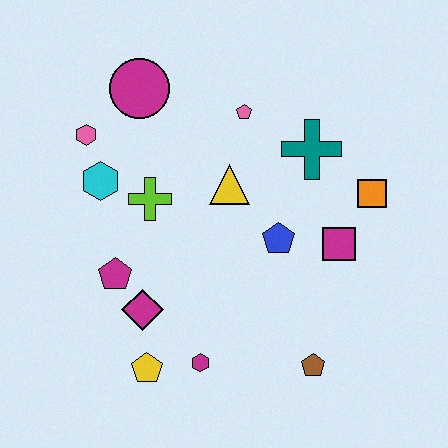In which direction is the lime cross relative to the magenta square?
The lime cross is to the left of the magenta square.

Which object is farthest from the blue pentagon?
The pink hexagon is farthest from the blue pentagon.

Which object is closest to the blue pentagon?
The magenta square is closest to the blue pentagon.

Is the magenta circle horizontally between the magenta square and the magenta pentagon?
Yes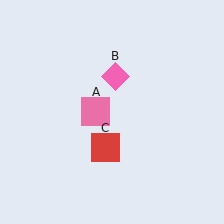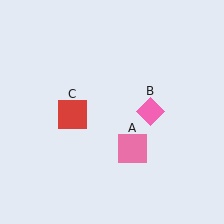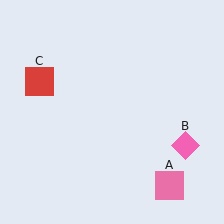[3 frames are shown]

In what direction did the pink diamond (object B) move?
The pink diamond (object B) moved down and to the right.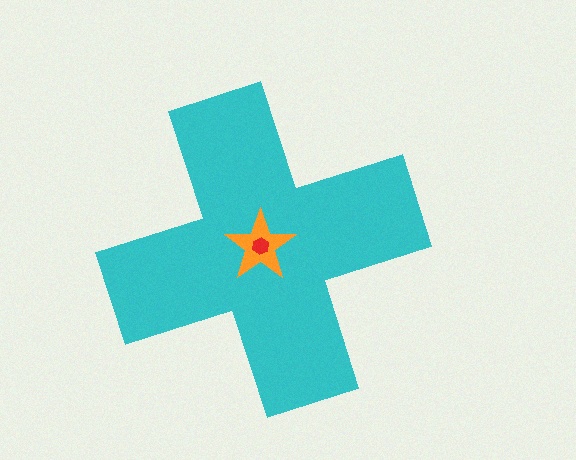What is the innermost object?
The red hexagon.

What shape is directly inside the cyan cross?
The orange star.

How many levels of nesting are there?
3.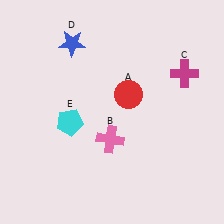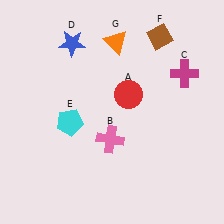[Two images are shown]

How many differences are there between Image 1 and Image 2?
There are 2 differences between the two images.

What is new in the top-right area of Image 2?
An orange triangle (G) was added in the top-right area of Image 2.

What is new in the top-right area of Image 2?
A brown diamond (F) was added in the top-right area of Image 2.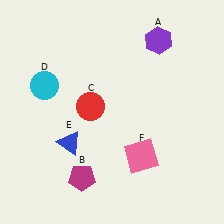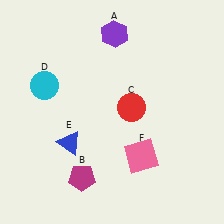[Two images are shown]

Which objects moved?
The objects that moved are: the purple hexagon (A), the red circle (C).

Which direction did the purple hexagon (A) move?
The purple hexagon (A) moved left.